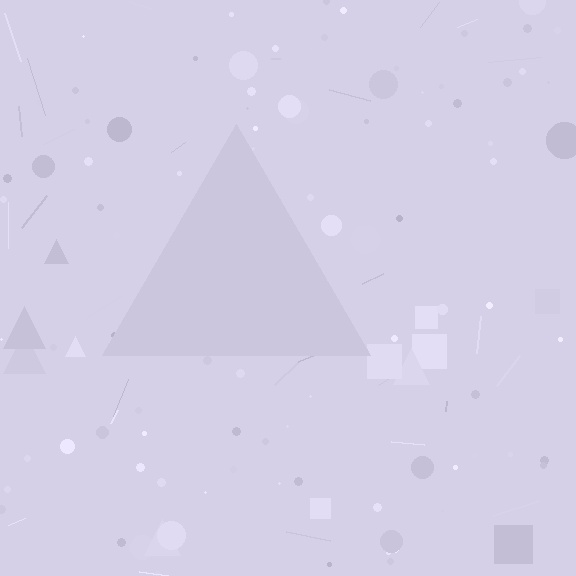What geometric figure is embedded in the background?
A triangle is embedded in the background.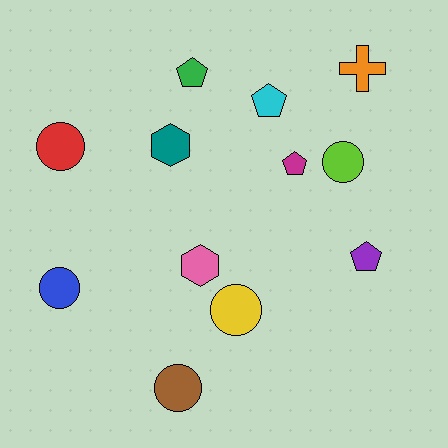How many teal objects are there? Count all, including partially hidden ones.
There is 1 teal object.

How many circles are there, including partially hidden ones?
There are 5 circles.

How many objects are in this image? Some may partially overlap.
There are 12 objects.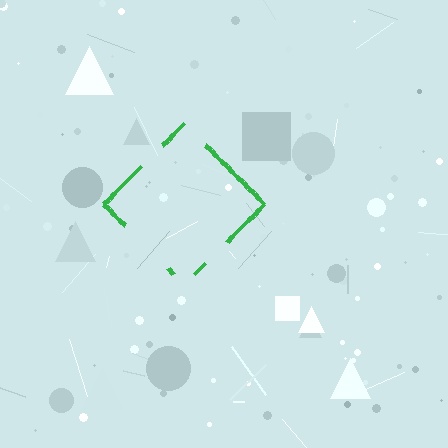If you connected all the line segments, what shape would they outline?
They would outline a diamond.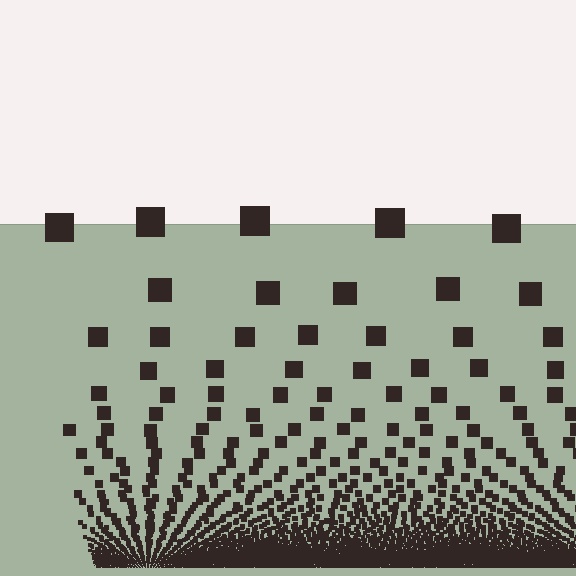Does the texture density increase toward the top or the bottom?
Density increases toward the bottom.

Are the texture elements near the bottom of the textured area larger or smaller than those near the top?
Smaller. The gradient is inverted — elements near the bottom are smaller and denser.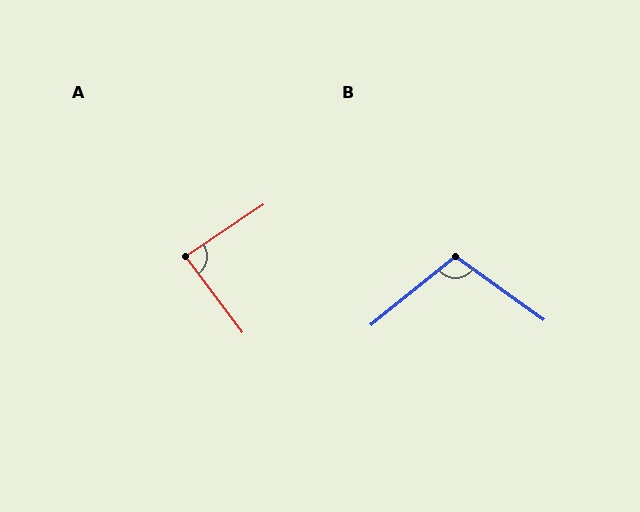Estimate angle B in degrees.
Approximately 105 degrees.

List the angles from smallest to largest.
A (88°), B (105°).